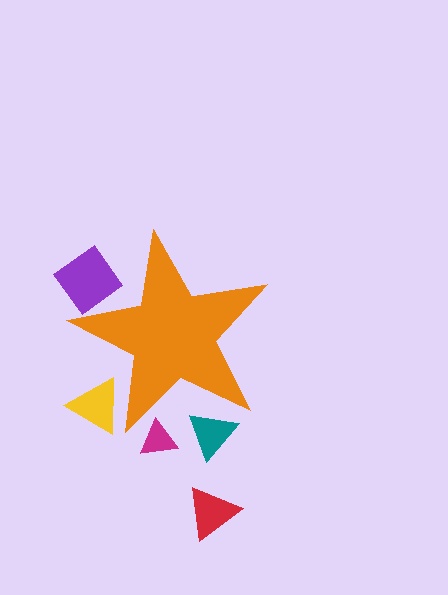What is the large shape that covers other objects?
An orange star.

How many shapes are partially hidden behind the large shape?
4 shapes are partially hidden.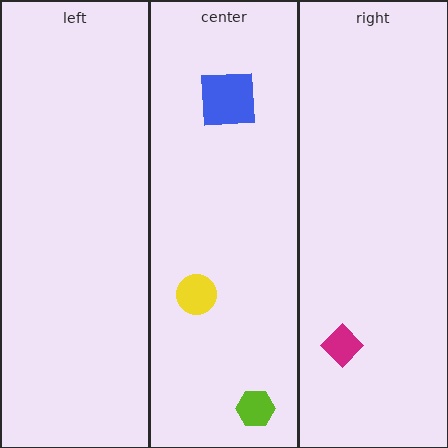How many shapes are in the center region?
3.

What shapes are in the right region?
The magenta diamond.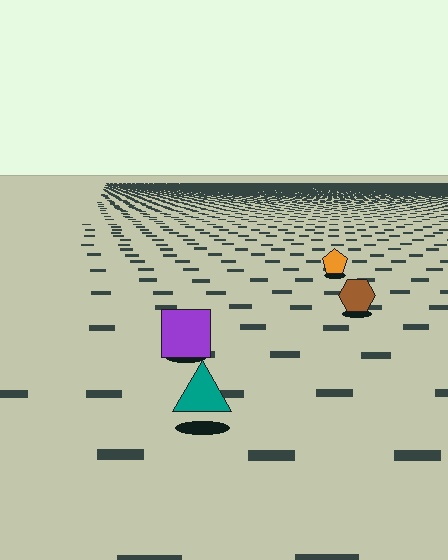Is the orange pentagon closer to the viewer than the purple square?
No. The purple square is closer — you can tell from the texture gradient: the ground texture is coarser near it.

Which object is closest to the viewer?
The teal triangle is closest. The texture marks near it are larger and more spread out.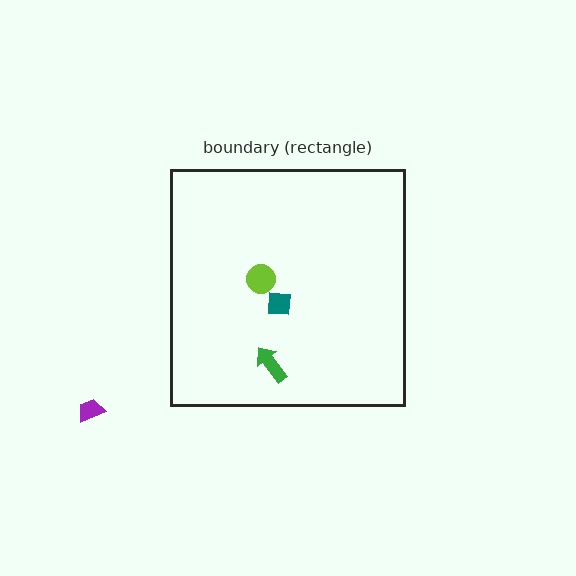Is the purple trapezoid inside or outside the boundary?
Outside.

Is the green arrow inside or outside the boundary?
Inside.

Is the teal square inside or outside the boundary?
Inside.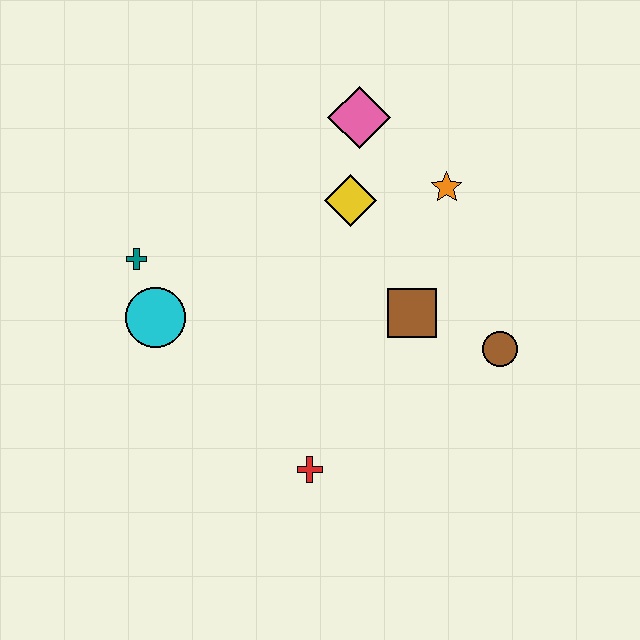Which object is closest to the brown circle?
The brown square is closest to the brown circle.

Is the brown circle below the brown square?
Yes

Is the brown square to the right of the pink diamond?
Yes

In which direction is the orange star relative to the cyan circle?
The orange star is to the right of the cyan circle.